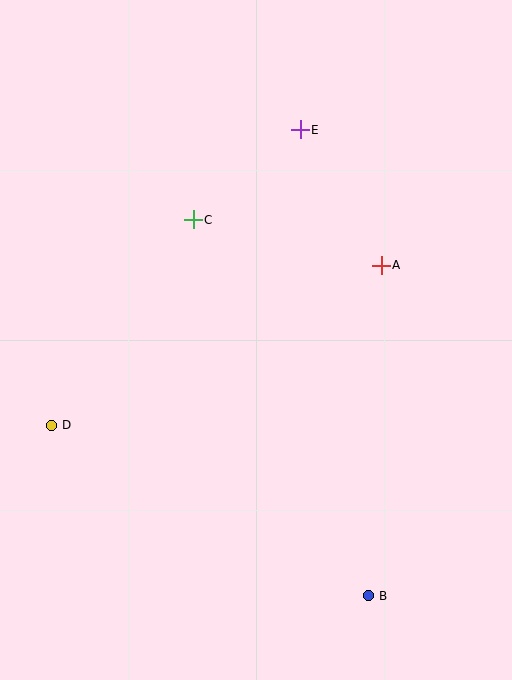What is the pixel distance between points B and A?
The distance between B and A is 330 pixels.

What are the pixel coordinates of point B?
Point B is at (368, 596).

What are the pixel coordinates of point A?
Point A is at (381, 265).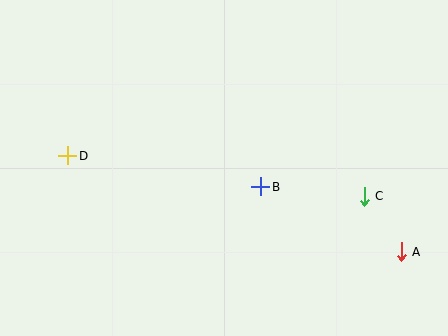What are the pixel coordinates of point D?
Point D is at (68, 156).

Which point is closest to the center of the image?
Point B at (261, 187) is closest to the center.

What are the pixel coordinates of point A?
Point A is at (401, 252).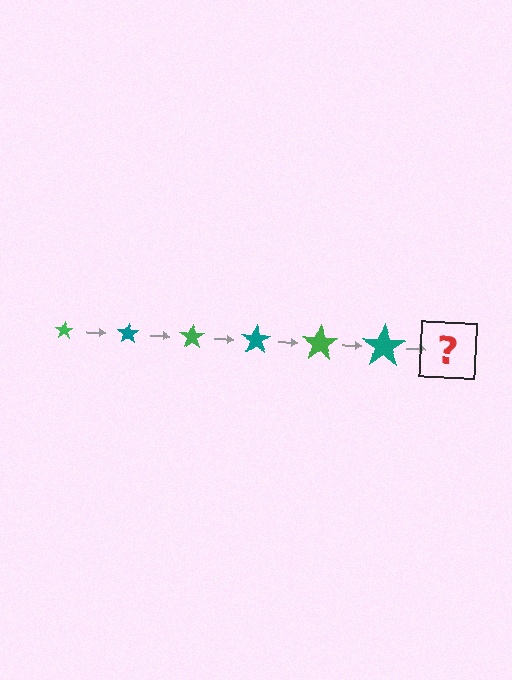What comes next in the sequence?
The next element should be a green star, larger than the previous one.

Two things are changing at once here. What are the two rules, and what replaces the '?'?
The two rules are that the star grows larger each step and the color cycles through green and teal. The '?' should be a green star, larger than the previous one.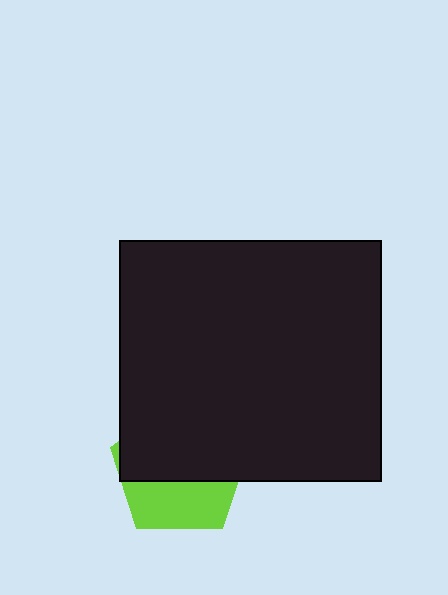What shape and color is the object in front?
The object in front is a black rectangle.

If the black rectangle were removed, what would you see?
You would see the complete lime pentagon.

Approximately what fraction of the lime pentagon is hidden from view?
Roughly 61% of the lime pentagon is hidden behind the black rectangle.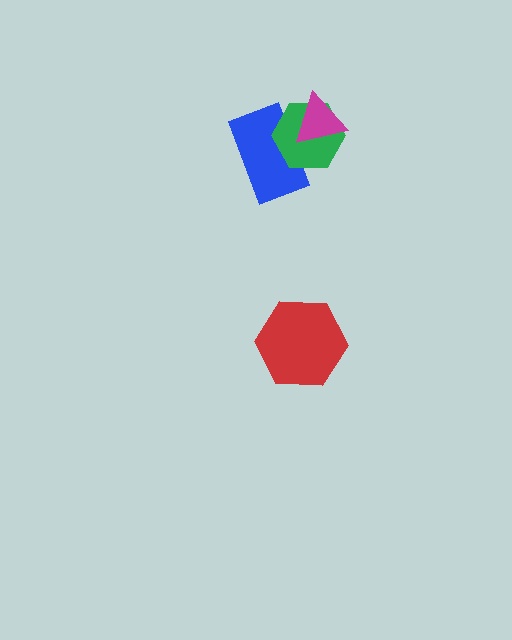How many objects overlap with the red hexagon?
0 objects overlap with the red hexagon.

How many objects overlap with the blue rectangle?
2 objects overlap with the blue rectangle.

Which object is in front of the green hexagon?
The magenta triangle is in front of the green hexagon.